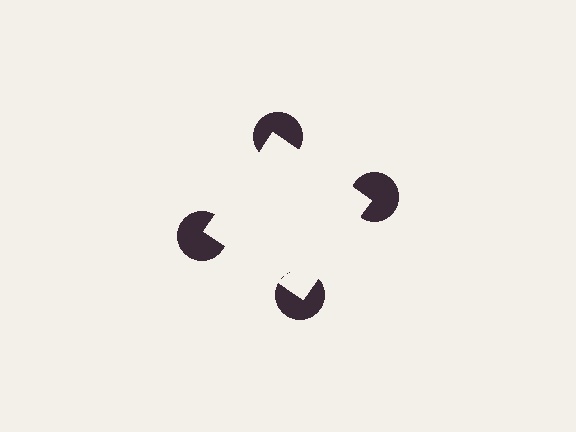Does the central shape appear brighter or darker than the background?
It typically appears slightly brighter than the background, even though no actual brightness change is drawn.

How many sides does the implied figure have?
4 sides.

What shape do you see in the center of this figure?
An illusory square — its edges are inferred from the aligned wedge cuts in the pac-man discs, not physically drawn.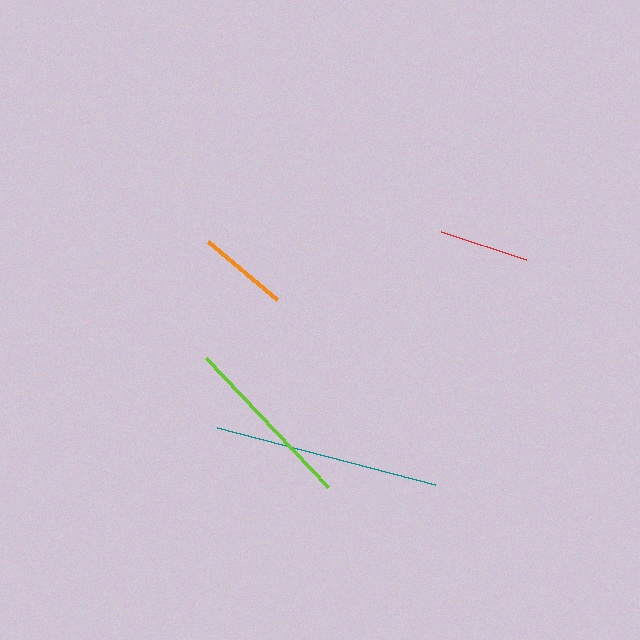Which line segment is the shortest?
The red line is the shortest at approximately 89 pixels.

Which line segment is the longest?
The teal line is the longest at approximately 226 pixels.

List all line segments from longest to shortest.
From longest to shortest: teal, lime, orange, red.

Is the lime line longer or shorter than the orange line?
The lime line is longer than the orange line.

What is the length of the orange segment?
The orange segment is approximately 91 pixels long.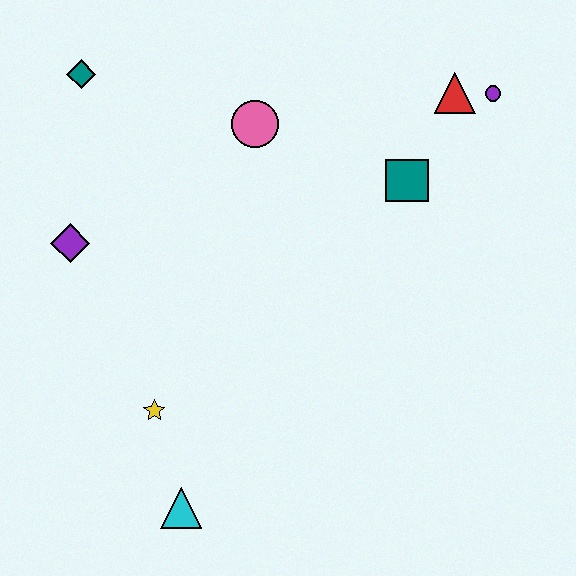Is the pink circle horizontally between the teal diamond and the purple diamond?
No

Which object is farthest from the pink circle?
The cyan triangle is farthest from the pink circle.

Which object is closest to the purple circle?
The red triangle is closest to the purple circle.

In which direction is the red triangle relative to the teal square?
The red triangle is above the teal square.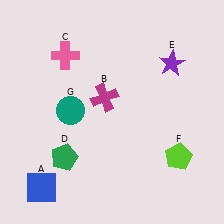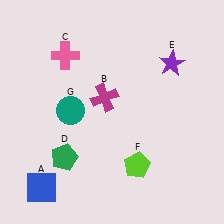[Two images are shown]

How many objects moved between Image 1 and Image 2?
1 object moved between the two images.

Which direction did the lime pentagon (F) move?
The lime pentagon (F) moved left.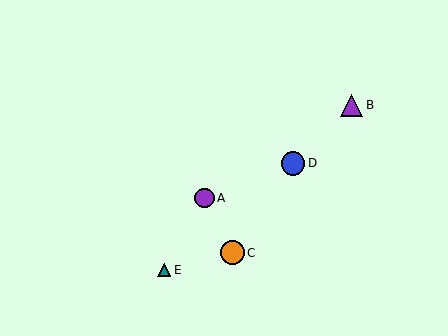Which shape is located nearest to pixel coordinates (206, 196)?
The purple circle (labeled A) at (204, 198) is nearest to that location.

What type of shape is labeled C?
Shape C is an orange circle.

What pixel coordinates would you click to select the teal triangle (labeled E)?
Click at (164, 270) to select the teal triangle E.